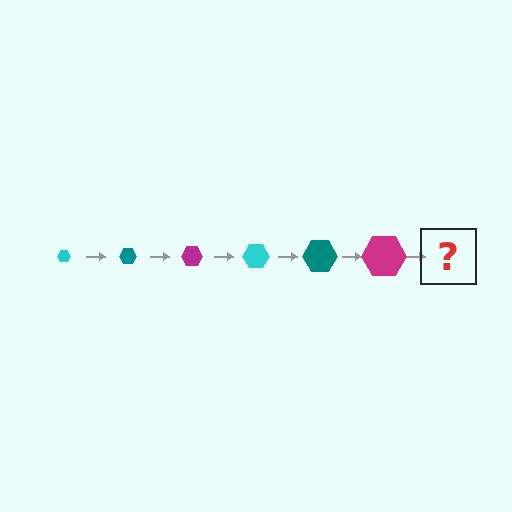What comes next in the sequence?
The next element should be a cyan hexagon, larger than the previous one.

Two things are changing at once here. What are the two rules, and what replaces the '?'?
The two rules are that the hexagon grows larger each step and the color cycles through cyan, teal, and magenta. The '?' should be a cyan hexagon, larger than the previous one.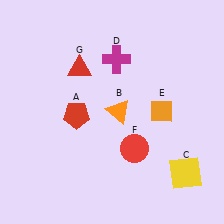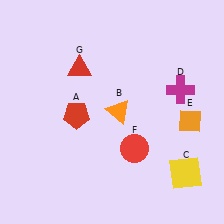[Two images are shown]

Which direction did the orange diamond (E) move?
The orange diamond (E) moved right.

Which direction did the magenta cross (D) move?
The magenta cross (D) moved right.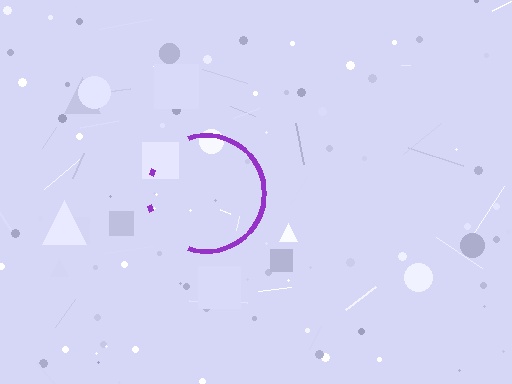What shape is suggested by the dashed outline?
The dashed outline suggests a circle.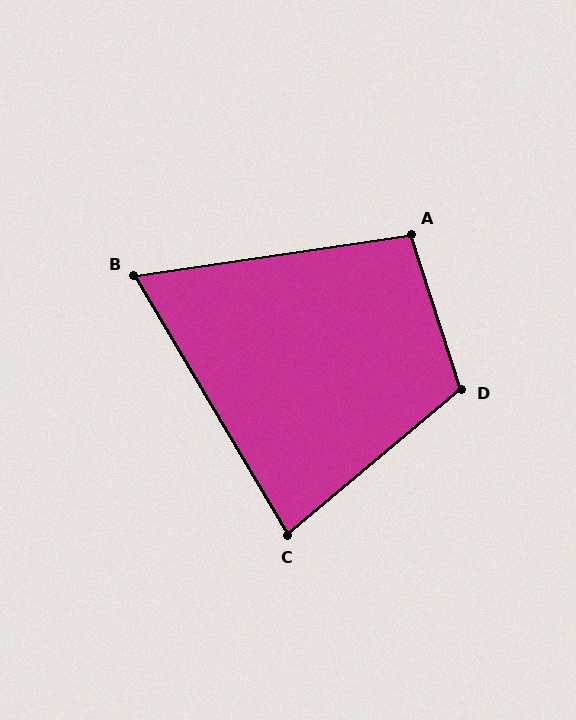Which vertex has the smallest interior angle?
B, at approximately 68 degrees.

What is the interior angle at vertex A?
Approximately 100 degrees (obtuse).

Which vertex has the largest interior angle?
D, at approximately 112 degrees.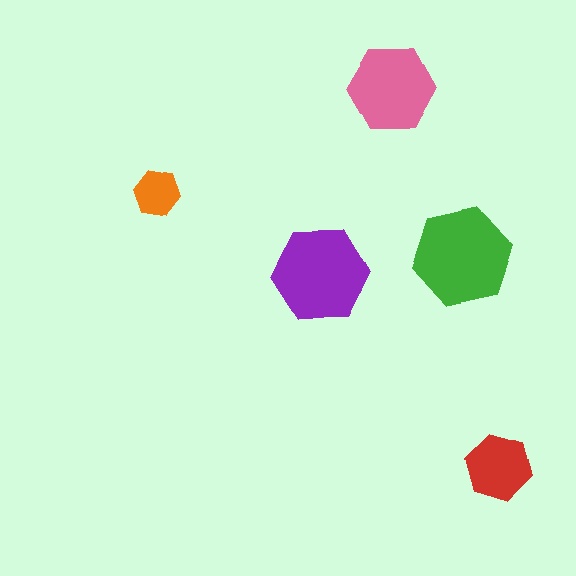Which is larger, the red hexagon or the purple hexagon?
The purple one.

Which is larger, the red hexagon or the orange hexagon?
The red one.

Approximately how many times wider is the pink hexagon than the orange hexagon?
About 2 times wider.